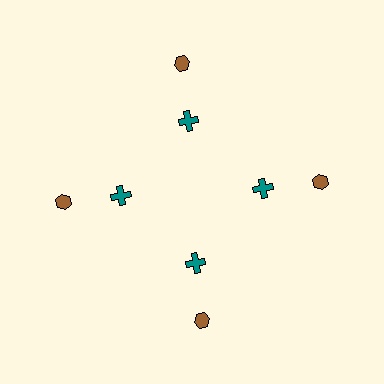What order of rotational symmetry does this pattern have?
This pattern has 4-fold rotational symmetry.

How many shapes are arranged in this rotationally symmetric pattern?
There are 8 shapes, arranged in 4 groups of 2.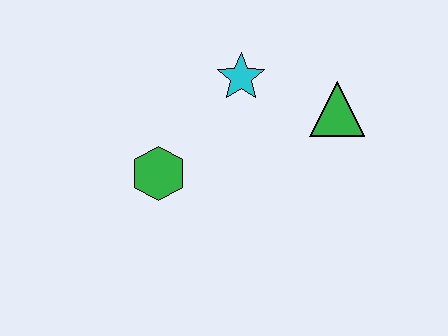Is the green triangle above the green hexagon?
Yes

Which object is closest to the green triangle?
The cyan star is closest to the green triangle.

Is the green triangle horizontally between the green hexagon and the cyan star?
No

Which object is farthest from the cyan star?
The green hexagon is farthest from the cyan star.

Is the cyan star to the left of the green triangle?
Yes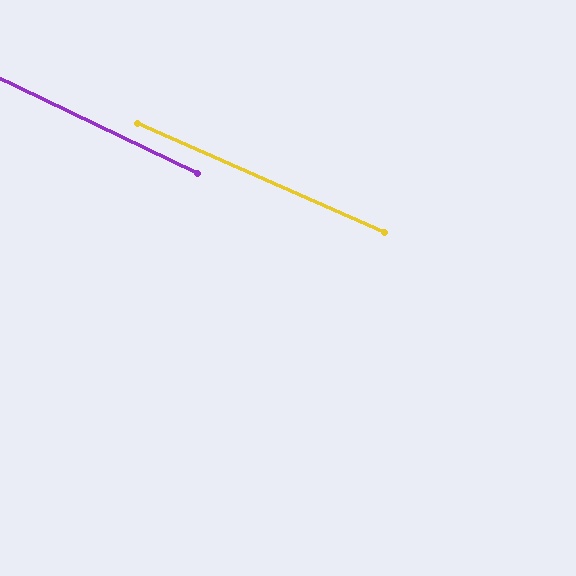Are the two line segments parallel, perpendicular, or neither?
Parallel — their directions differ by only 1.8°.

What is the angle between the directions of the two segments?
Approximately 2 degrees.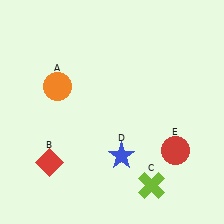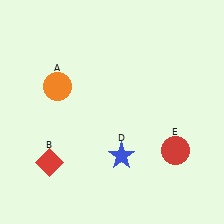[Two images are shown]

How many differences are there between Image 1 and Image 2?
There is 1 difference between the two images.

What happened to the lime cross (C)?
The lime cross (C) was removed in Image 2. It was in the bottom-right area of Image 1.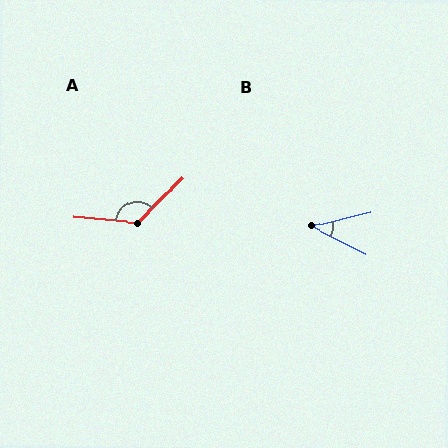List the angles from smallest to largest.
B (41°), A (130°).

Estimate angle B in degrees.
Approximately 41 degrees.